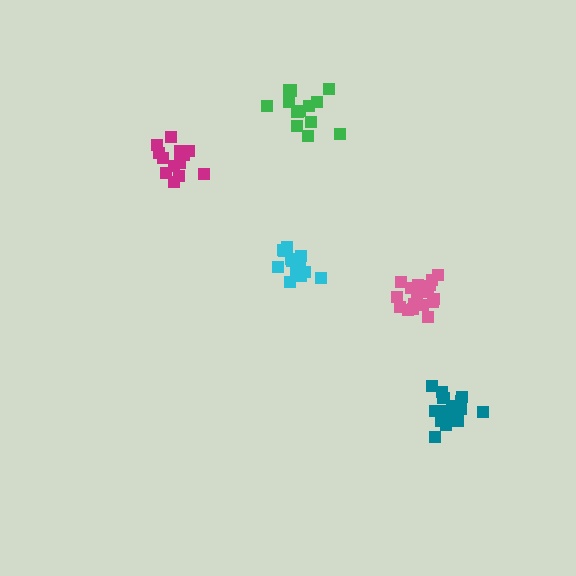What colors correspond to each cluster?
The clusters are colored: pink, cyan, magenta, teal, green.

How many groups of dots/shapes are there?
There are 5 groups.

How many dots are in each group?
Group 1: 18 dots, Group 2: 14 dots, Group 3: 13 dots, Group 4: 17 dots, Group 5: 15 dots (77 total).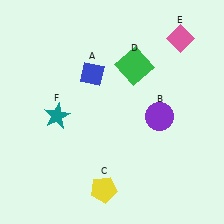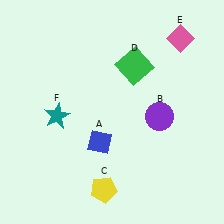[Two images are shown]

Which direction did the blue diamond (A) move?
The blue diamond (A) moved down.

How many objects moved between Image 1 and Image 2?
1 object moved between the two images.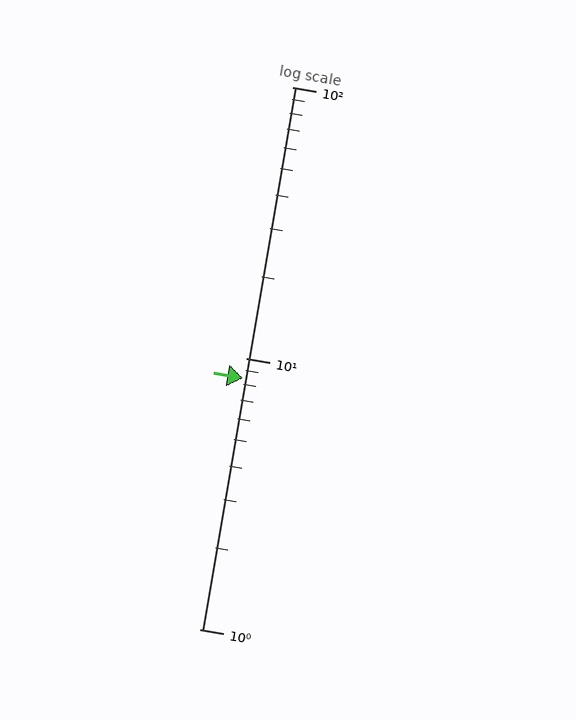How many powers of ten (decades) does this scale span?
The scale spans 2 decades, from 1 to 100.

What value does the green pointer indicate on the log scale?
The pointer indicates approximately 8.4.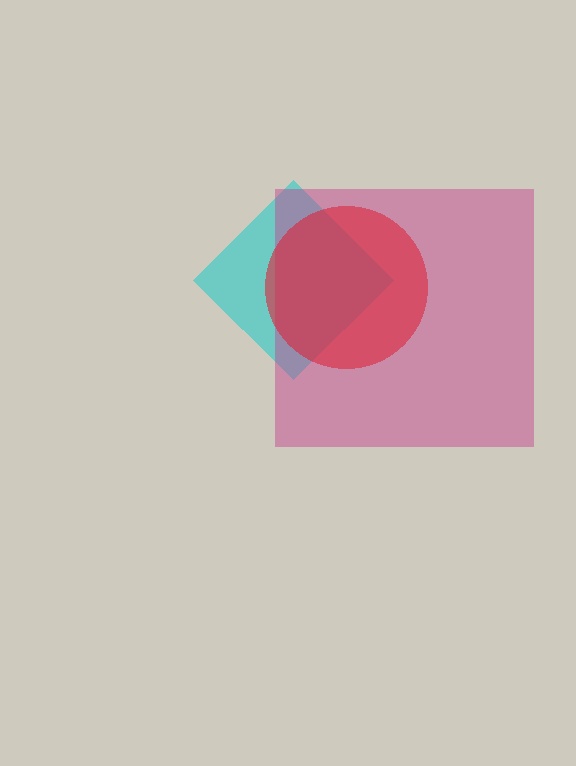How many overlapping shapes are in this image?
There are 3 overlapping shapes in the image.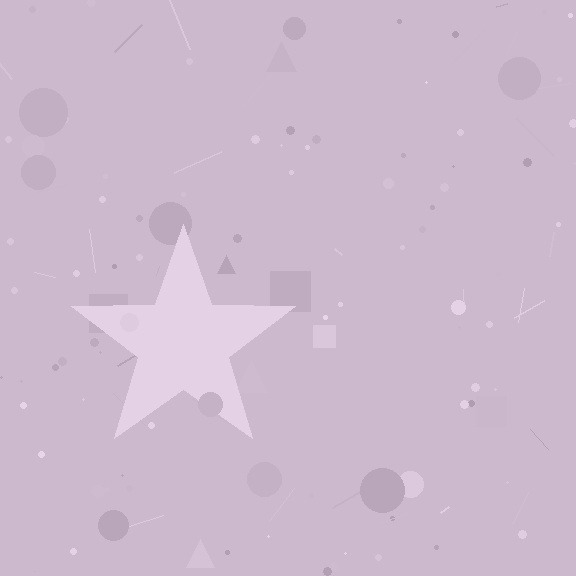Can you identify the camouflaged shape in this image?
The camouflaged shape is a star.